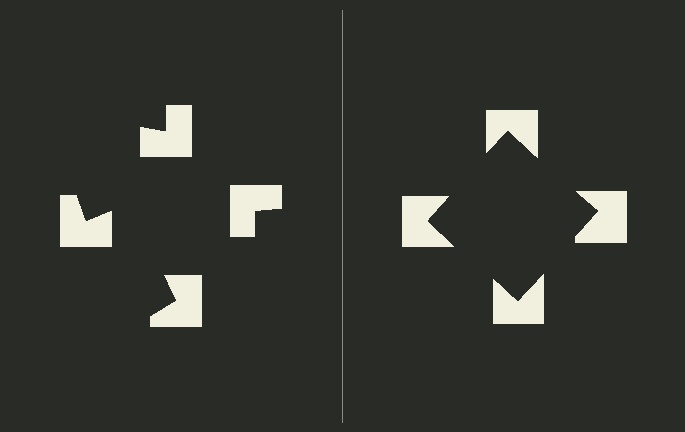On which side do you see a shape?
An illusory square appears on the right side. On the left side the wedge cuts are rotated, so no coherent shape forms.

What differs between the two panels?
The notched squares are positioned identically on both sides; only the wedge orientations differ. On the right they align to a square; on the left they are misaligned.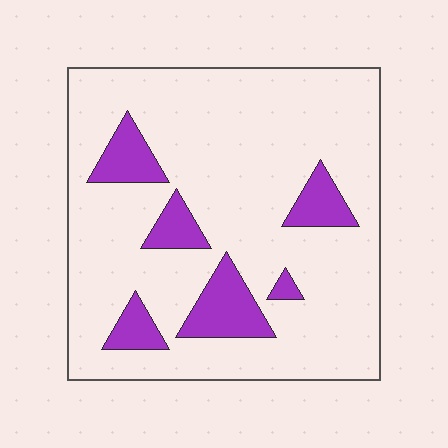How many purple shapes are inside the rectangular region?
6.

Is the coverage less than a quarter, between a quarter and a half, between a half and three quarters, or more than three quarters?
Less than a quarter.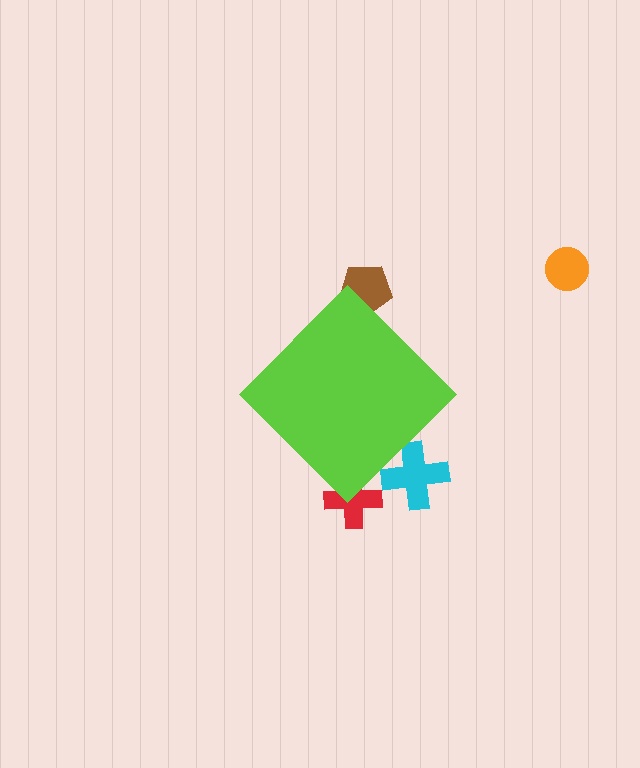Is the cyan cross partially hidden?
Yes, the cyan cross is partially hidden behind the lime diamond.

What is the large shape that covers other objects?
A lime diamond.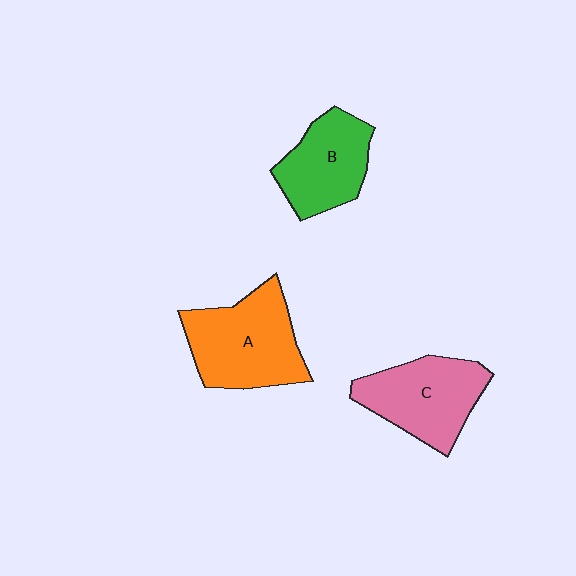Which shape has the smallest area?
Shape B (green).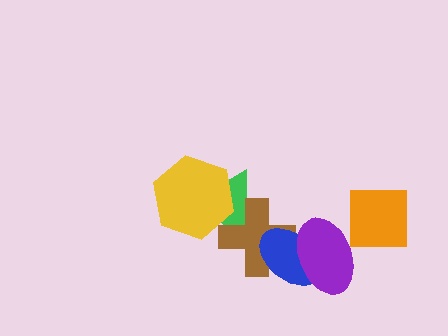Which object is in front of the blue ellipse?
The purple ellipse is in front of the blue ellipse.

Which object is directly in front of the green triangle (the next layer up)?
The brown cross is directly in front of the green triangle.